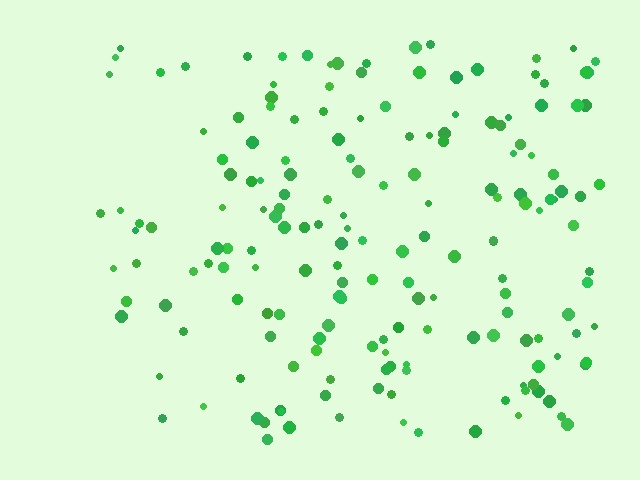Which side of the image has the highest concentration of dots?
The right.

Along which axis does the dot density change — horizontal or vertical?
Horizontal.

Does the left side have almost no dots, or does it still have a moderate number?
Still a moderate number, just noticeably fewer than the right.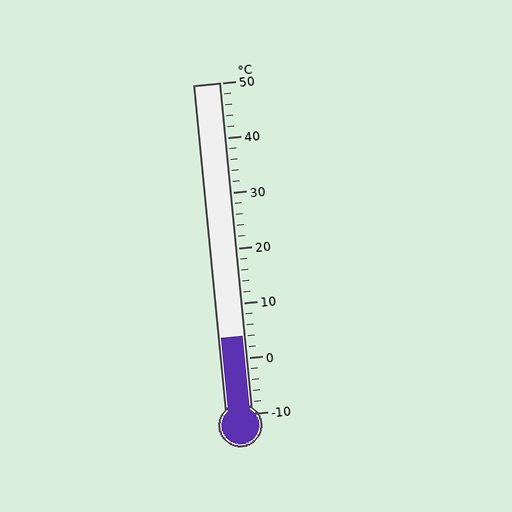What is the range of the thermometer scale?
The thermometer scale ranges from -10°C to 50°C.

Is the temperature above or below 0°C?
The temperature is above 0°C.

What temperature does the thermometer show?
The thermometer shows approximately 4°C.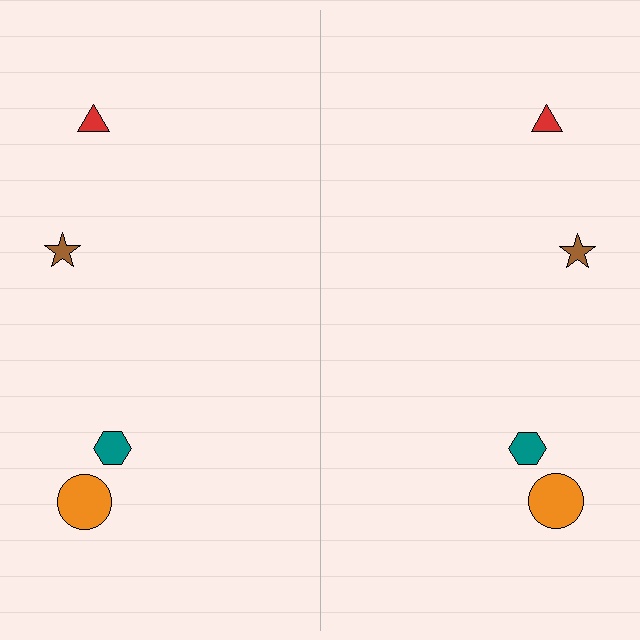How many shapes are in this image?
There are 8 shapes in this image.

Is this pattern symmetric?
Yes, this pattern has bilateral (reflection) symmetry.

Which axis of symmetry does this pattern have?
The pattern has a vertical axis of symmetry running through the center of the image.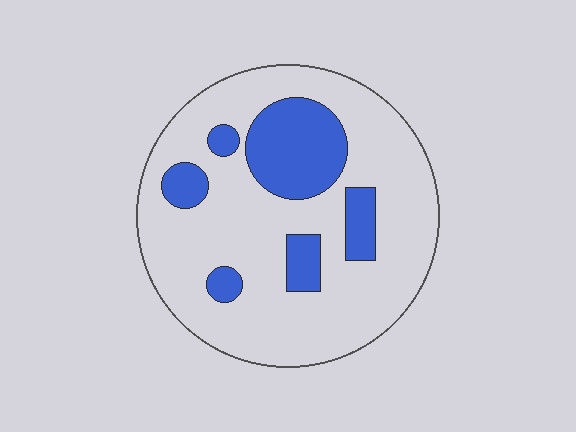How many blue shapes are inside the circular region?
6.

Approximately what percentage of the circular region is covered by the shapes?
Approximately 25%.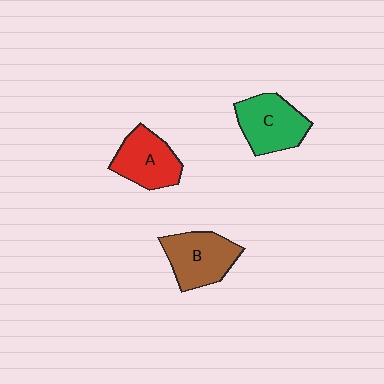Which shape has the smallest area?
Shape A (red).